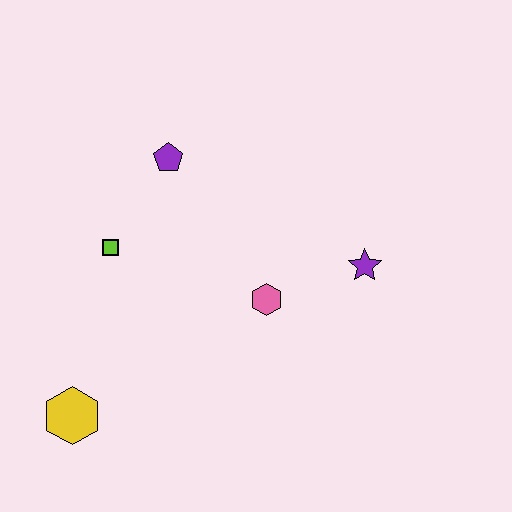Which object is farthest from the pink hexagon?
The yellow hexagon is farthest from the pink hexagon.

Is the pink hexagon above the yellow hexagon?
Yes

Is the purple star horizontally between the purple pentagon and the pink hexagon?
No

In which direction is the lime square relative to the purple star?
The lime square is to the left of the purple star.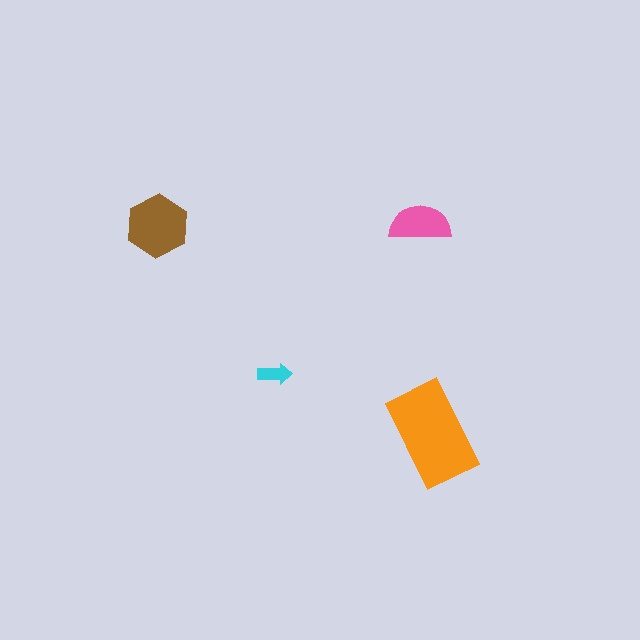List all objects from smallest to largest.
The cyan arrow, the pink semicircle, the brown hexagon, the orange rectangle.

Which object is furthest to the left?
The brown hexagon is leftmost.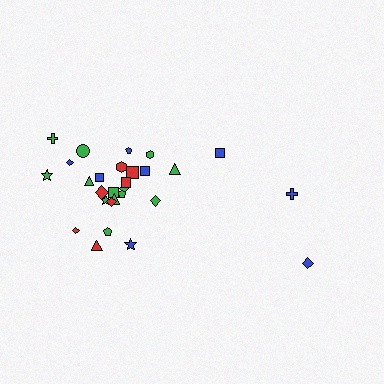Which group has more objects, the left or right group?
The left group.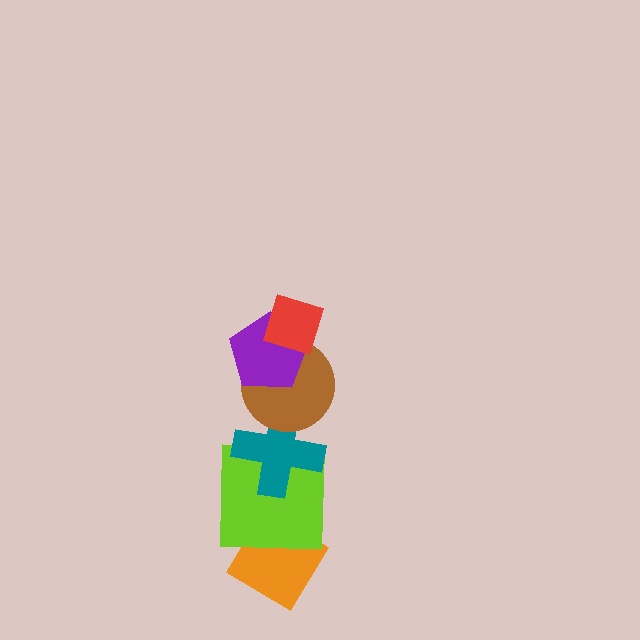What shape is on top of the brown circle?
The purple pentagon is on top of the brown circle.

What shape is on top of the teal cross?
The brown circle is on top of the teal cross.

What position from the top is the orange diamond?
The orange diamond is 6th from the top.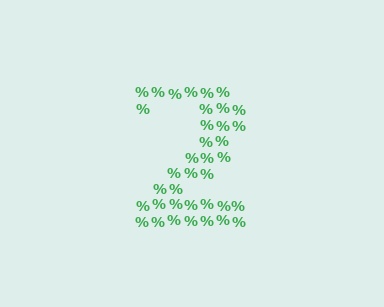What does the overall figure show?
The overall figure shows the digit 2.